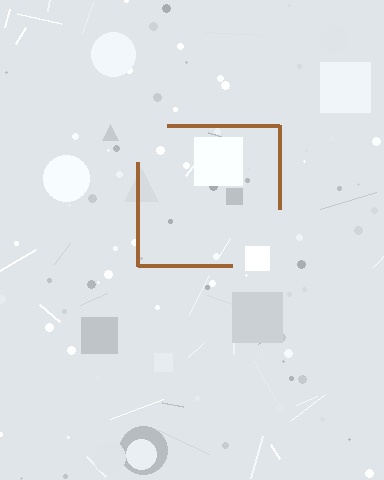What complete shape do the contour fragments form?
The contour fragments form a square.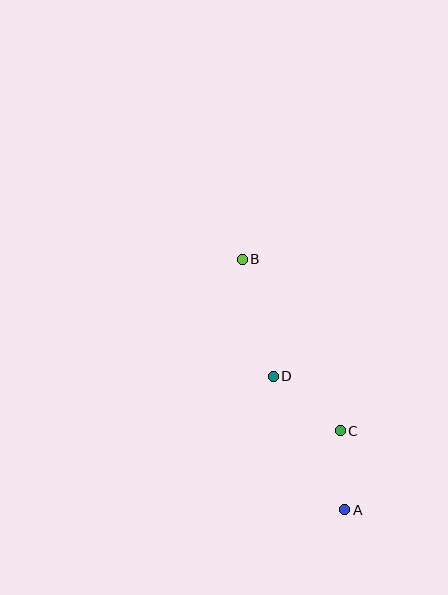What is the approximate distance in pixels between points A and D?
The distance between A and D is approximately 151 pixels.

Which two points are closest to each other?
Points A and C are closest to each other.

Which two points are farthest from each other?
Points A and B are farthest from each other.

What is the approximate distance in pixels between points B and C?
The distance between B and C is approximately 197 pixels.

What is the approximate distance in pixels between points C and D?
The distance between C and D is approximately 86 pixels.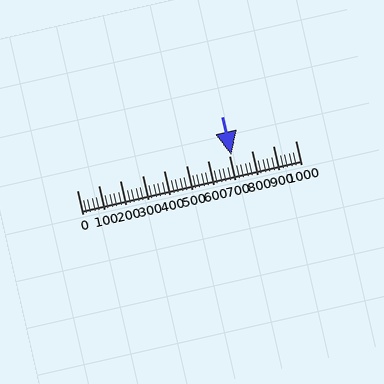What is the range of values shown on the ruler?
The ruler shows values from 0 to 1000.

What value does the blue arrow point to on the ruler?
The blue arrow points to approximately 706.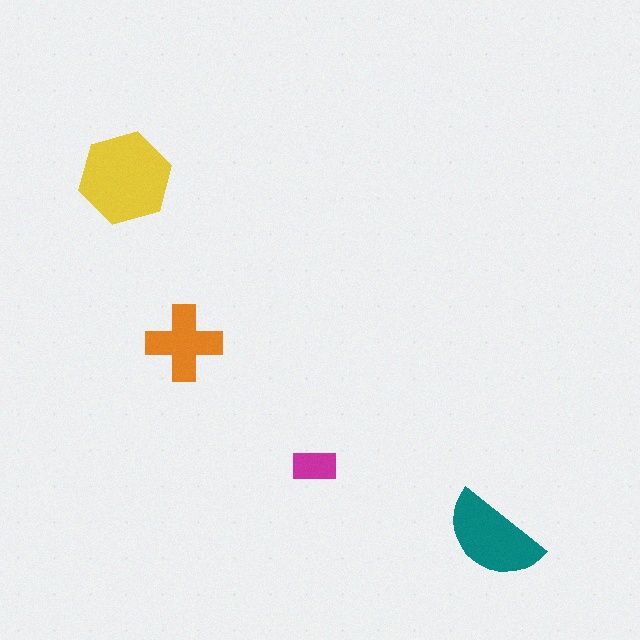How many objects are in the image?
There are 4 objects in the image.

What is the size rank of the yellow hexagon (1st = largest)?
1st.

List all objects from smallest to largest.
The magenta rectangle, the orange cross, the teal semicircle, the yellow hexagon.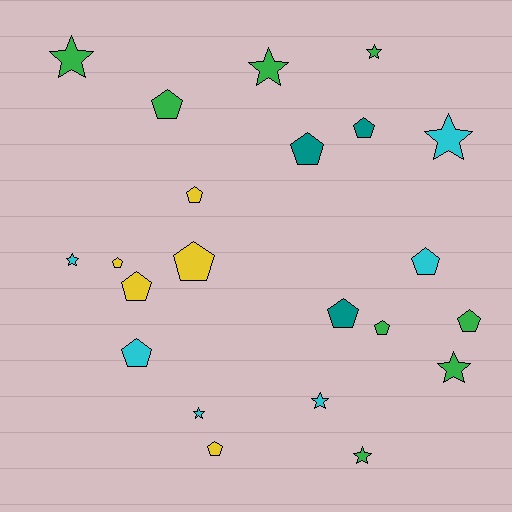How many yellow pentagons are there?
There are 5 yellow pentagons.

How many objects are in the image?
There are 22 objects.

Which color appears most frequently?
Green, with 8 objects.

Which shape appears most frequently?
Pentagon, with 13 objects.